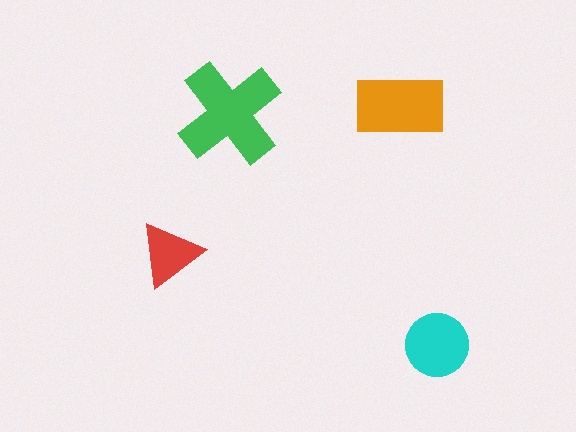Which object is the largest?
The green cross.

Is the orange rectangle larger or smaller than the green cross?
Smaller.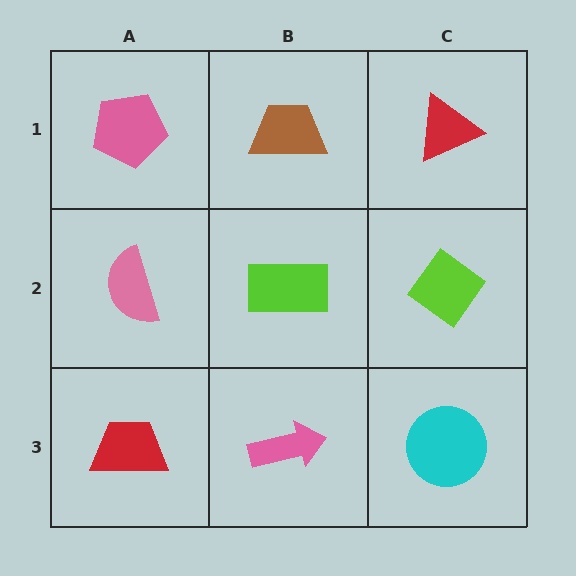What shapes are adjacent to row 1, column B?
A lime rectangle (row 2, column B), a pink pentagon (row 1, column A), a red triangle (row 1, column C).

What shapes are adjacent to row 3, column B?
A lime rectangle (row 2, column B), a red trapezoid (row 3, column A), a cyan circle (row 3, column C).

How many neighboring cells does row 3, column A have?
2.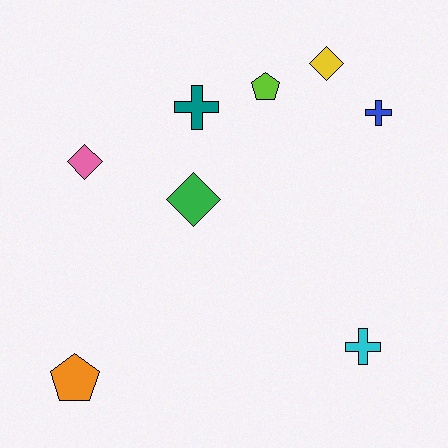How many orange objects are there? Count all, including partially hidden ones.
There is 1 orange object.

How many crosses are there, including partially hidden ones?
There are 3 crosses.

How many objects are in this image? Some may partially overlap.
There are 8 objects.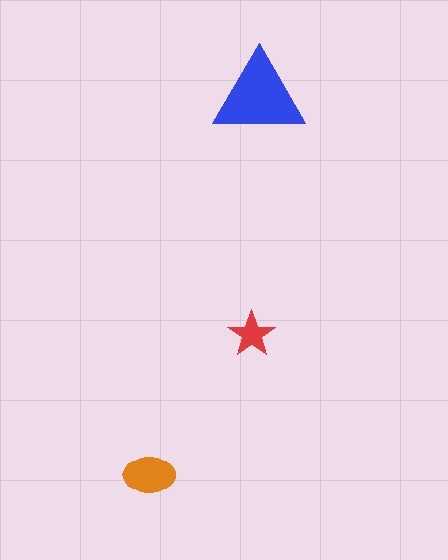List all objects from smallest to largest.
The red star, the orange ellipse, the blue triangle.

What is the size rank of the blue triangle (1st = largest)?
1st.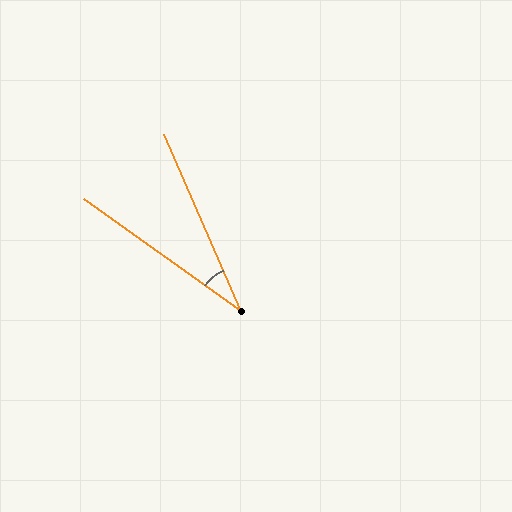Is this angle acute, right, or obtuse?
It is acute.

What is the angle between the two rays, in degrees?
Approximately 31 degrees.